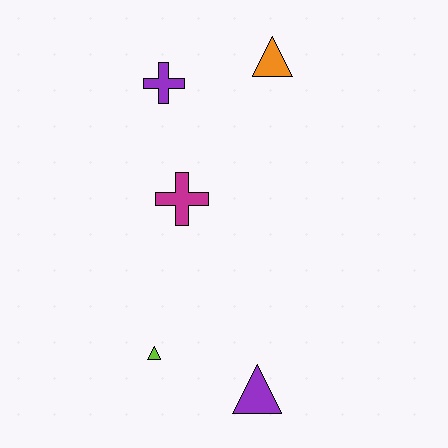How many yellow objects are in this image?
There are no yellow objects.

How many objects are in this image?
There are 5 objects.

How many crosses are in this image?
There are 2 crosses.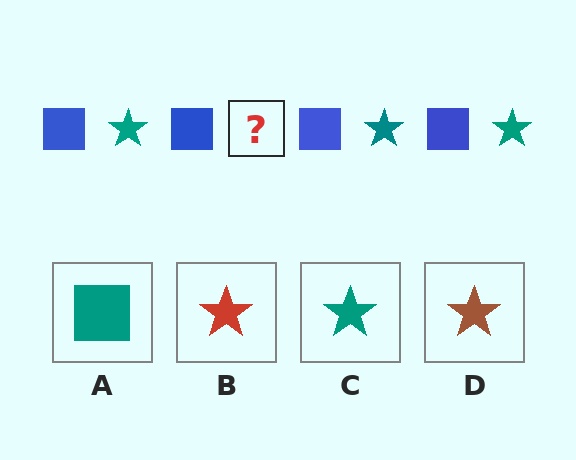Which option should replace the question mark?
Option C.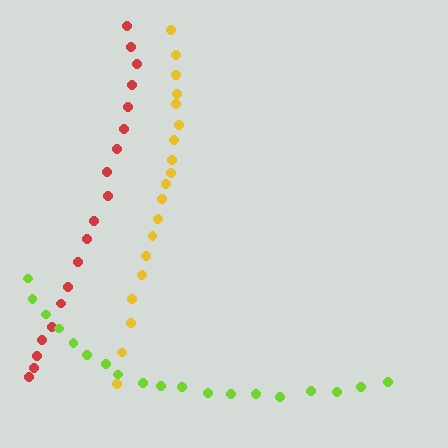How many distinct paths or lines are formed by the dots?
There are 3 distinct paths.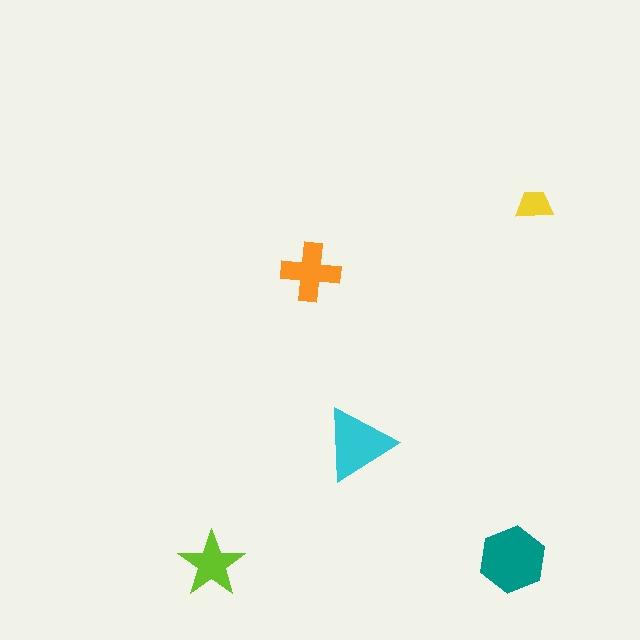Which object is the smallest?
The yellow trapezoid.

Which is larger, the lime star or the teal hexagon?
The teal hexagon.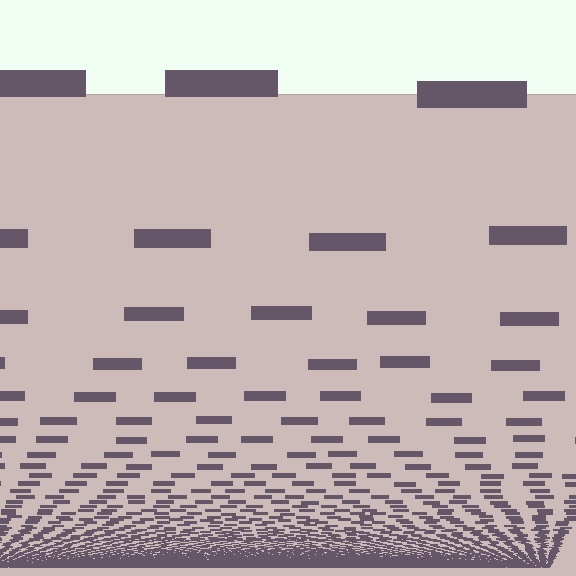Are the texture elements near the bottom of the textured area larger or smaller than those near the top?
Smaller. The gradient is inverted — elements near the bottom are smaller and denser.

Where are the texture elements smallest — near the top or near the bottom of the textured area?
Near the bottom.